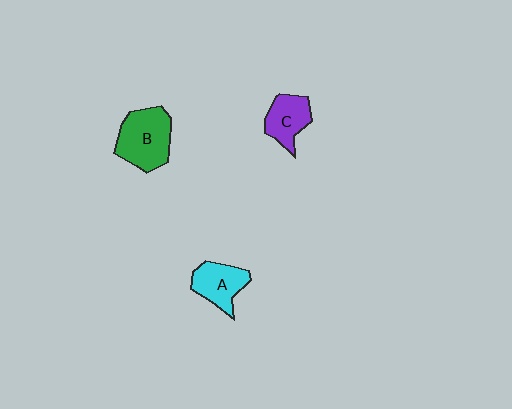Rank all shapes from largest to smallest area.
From largest to smallest: B (green), A (cyan), C (purple).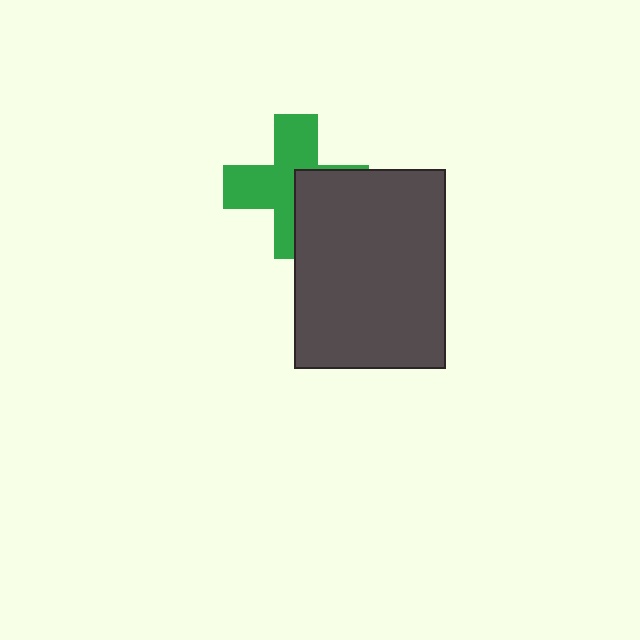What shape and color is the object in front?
The object in front is a dark gray rectangle.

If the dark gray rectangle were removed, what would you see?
You would see the complete green cross.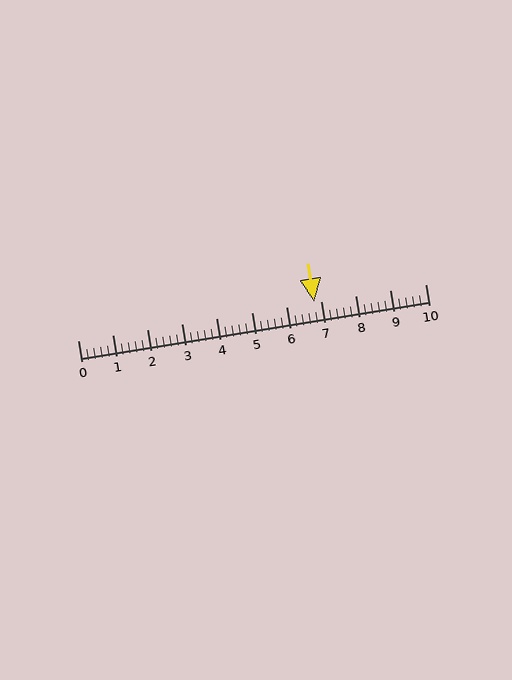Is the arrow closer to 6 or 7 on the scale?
The arrow is closer to 7.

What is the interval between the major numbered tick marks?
The major tick marks are spaced 1 units apart.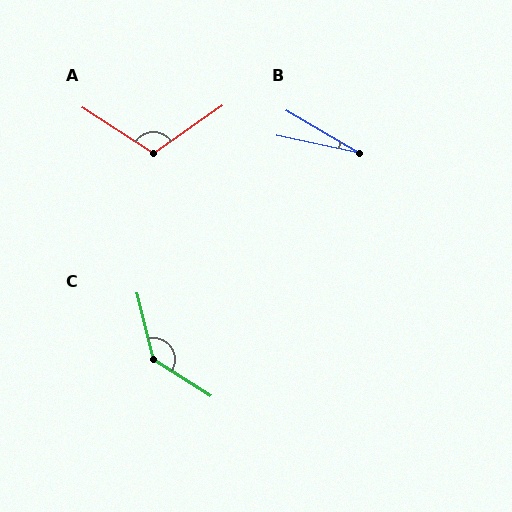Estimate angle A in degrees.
Approximately 112 degrees.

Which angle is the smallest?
B, at approximately 18 degrees.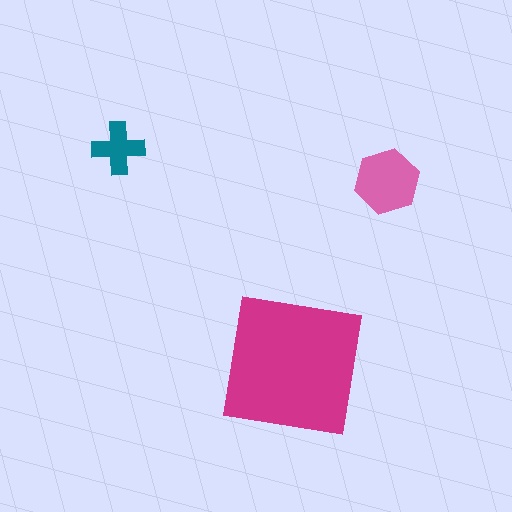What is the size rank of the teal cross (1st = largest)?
3rd.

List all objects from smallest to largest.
The teal cross, the pink hexagon, the magenta square.